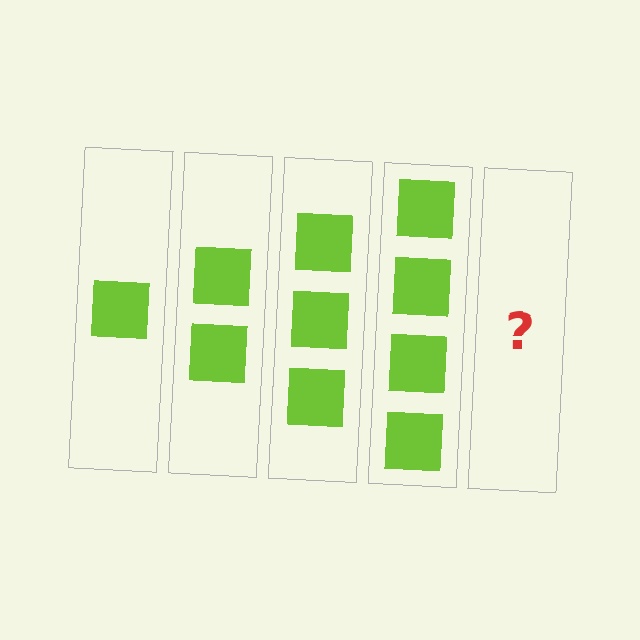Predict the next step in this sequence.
The next step is 5 squares.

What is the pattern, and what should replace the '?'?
The pattern is that each step adds one more square. The '?' should be 5 squares.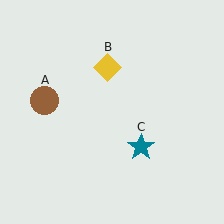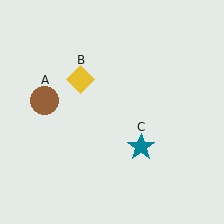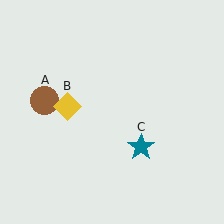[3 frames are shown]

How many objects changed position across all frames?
1 object changed position: yellow diamond (object B).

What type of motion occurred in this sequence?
The yellow diamond (object B) rotated counterclockwise around the center of the scene.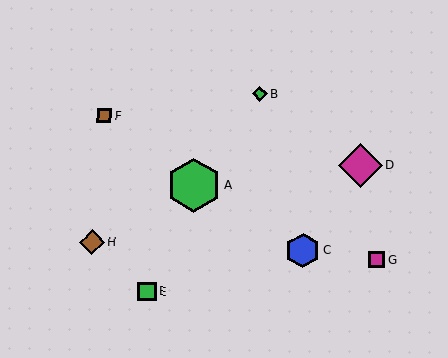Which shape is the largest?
The green hexagon (labeled A) is the largest.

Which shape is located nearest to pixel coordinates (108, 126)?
The brown square (labeled F) at (104, 116) is nearest to that location.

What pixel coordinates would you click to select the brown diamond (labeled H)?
Click at (92, 242) to select the brown diamond H.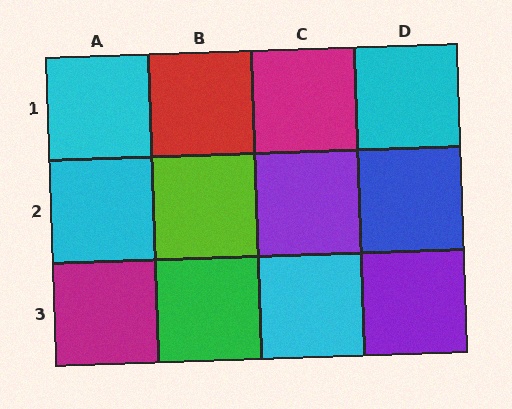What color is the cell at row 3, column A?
Magenta.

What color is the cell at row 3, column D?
Purple.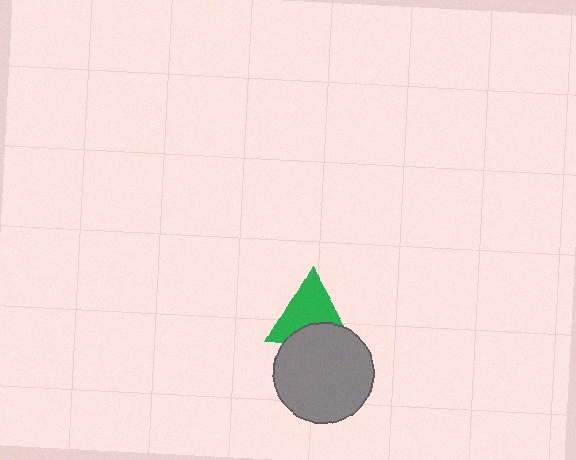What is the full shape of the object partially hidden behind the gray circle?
The partially hidden object is a green triangle.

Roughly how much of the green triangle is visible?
Most of it is visible (roughly 66%).